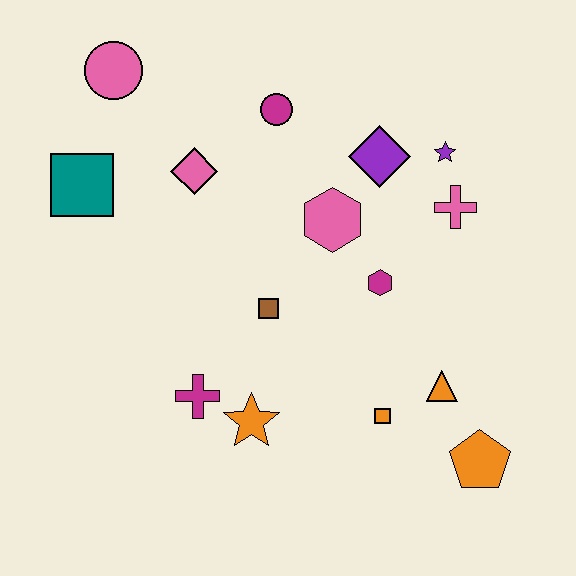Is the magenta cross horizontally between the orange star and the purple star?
No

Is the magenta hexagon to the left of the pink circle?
No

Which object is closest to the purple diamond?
The purple star is closest to the purple diamond.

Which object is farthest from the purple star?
The teal square is farthest from the purple star.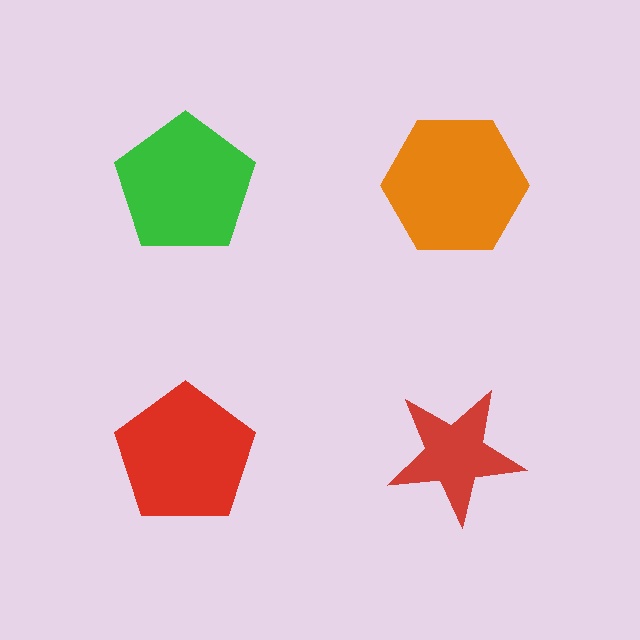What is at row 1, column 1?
A green pentagon.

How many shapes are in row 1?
2 shapes.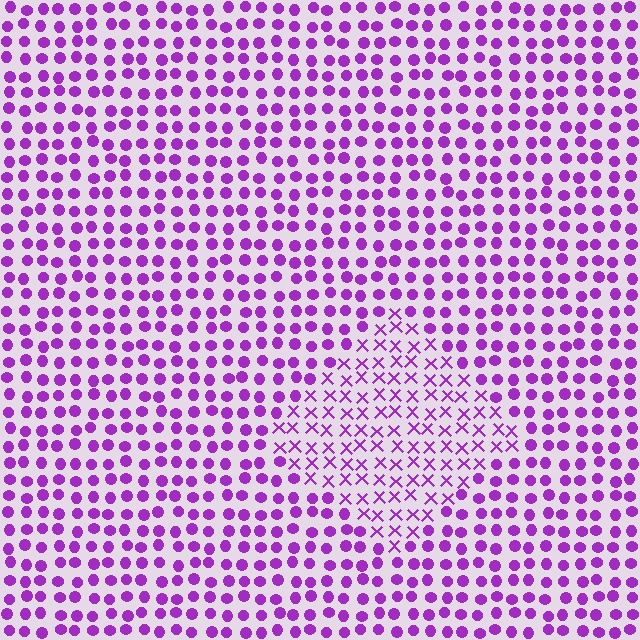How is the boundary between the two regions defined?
The boundary is defined by a change in element shape: X marks inside vs. circles outside. All elements share the same color and spacing.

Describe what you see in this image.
The image is filled with small purple elements arranged in a uniform grid. A diamond-shaped region contains X marks, while the surrounding area contains circles. The boundary is defined purely by the change in element shape.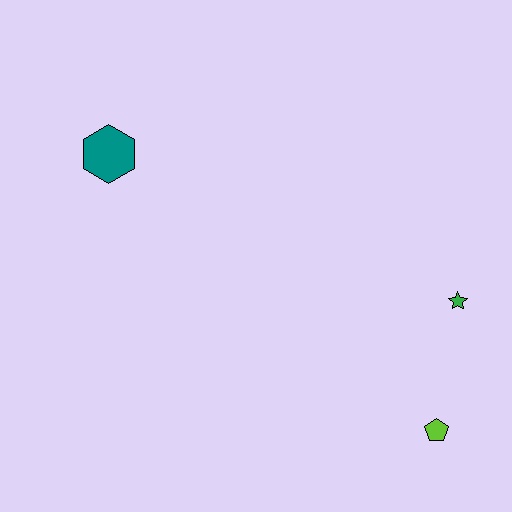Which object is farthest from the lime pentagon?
The teal hexagon is farthest from the lime pentagon.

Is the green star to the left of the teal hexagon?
No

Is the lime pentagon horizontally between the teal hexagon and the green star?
Yes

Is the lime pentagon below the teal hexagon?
Yes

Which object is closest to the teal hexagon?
The green star is closest to the teal hexagon.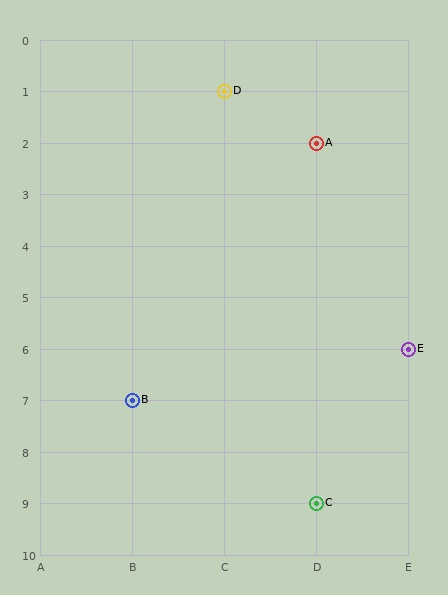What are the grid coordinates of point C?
Point C is at grid coordinates (D, 9).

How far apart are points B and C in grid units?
Points B and C are 2 columns and 2 rows apart (about 2.8 grid units diagonally).